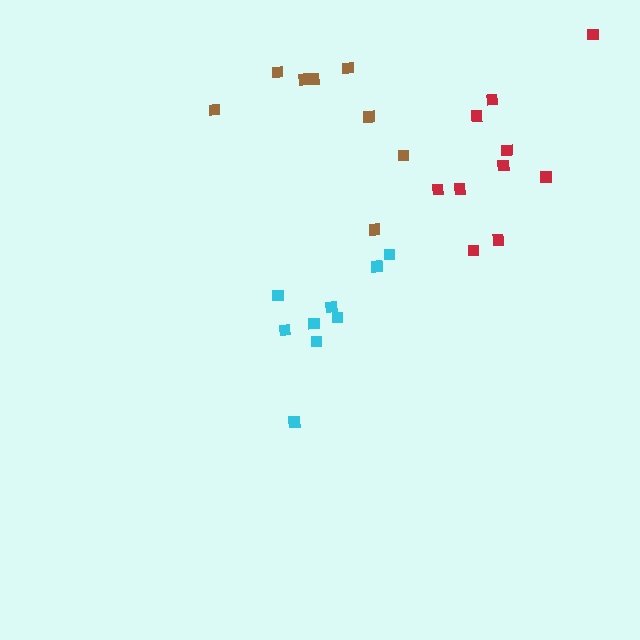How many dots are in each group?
Group 1: 9 dots, Group 2: 8 dots, Group 3: 10 dots (27 total).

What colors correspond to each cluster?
The clusters are colored: cyan, brown, red.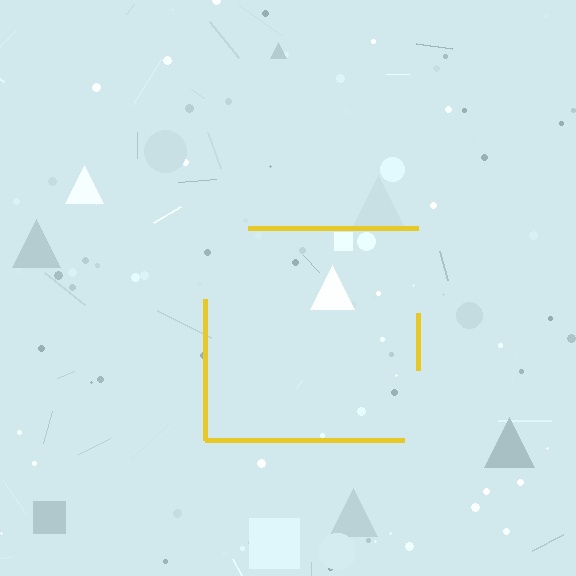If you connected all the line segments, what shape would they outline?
They would outline a square.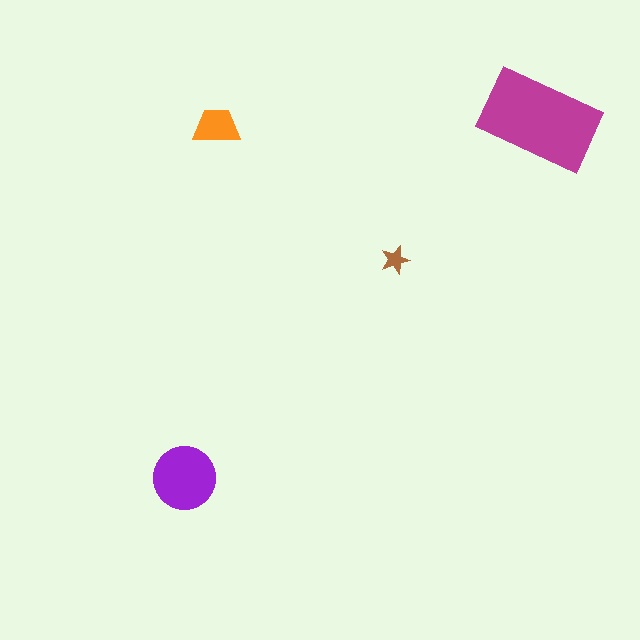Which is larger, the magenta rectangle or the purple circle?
The magenta rectangle.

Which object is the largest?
The magenta rectangle.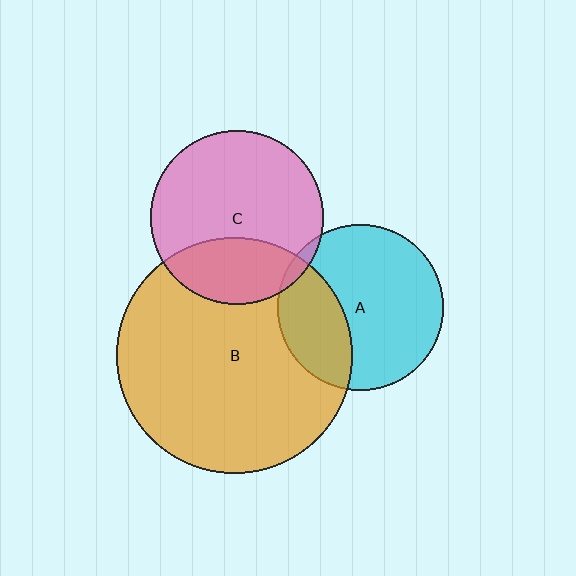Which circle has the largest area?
Circle B (orange).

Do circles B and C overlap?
Yes.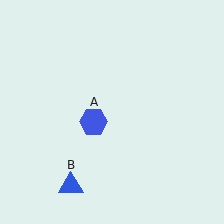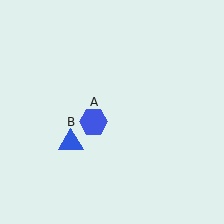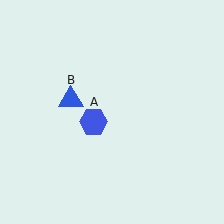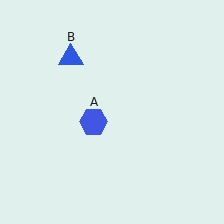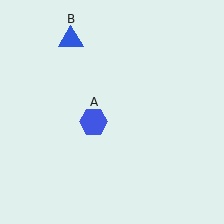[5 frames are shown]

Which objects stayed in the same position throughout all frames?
Blue hexagon (object A) remained stationary.